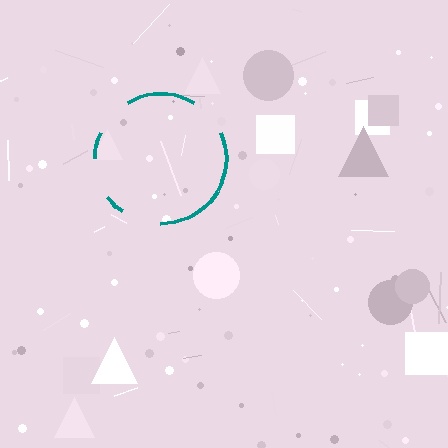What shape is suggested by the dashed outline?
The dashed outline suggests a circle.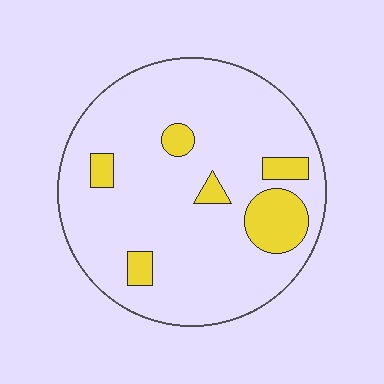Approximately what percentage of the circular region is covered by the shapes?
Approximately 15%.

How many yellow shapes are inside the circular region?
6.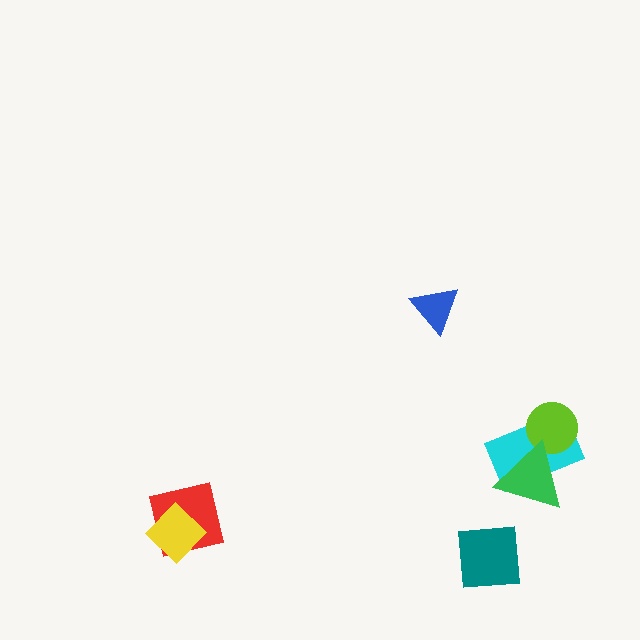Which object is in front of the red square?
The yellow diamond is in front of the red square.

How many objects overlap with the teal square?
0 objects overlap with the teal square.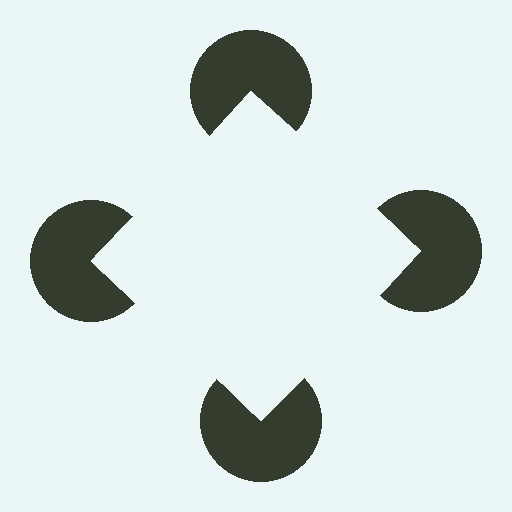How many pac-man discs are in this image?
There are 4 — one at each vertex of the illusory square.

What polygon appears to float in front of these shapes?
An illusory square — its edges are inferred from the aligned wedge cuts in the pac-man discs, not physically drawn.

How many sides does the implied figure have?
4 sides.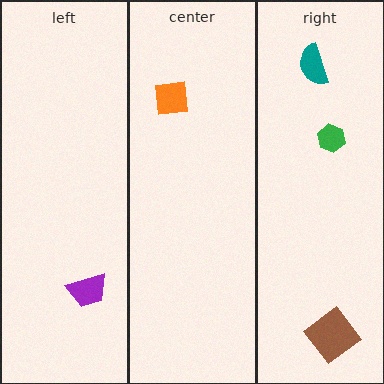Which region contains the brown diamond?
The right region.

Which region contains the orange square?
The center region.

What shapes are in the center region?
The orange square.